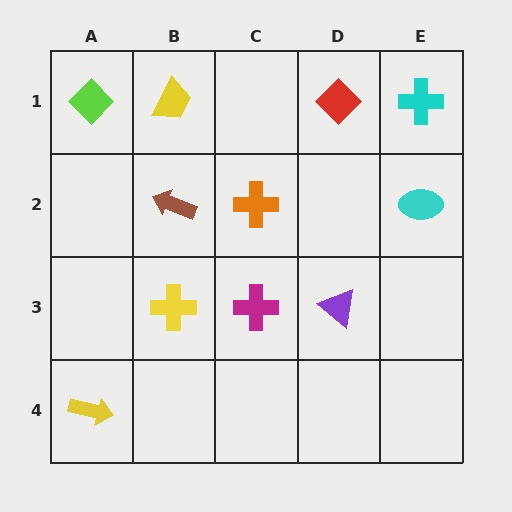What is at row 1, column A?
A lime diamond.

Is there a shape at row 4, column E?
No, that cell is empty.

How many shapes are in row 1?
4 shapes.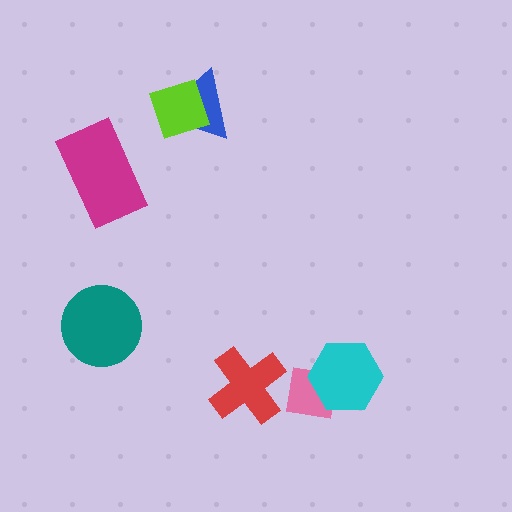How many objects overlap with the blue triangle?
1 object overlaps with the blue triangle.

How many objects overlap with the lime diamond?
1 object overlaps with the lime diamond.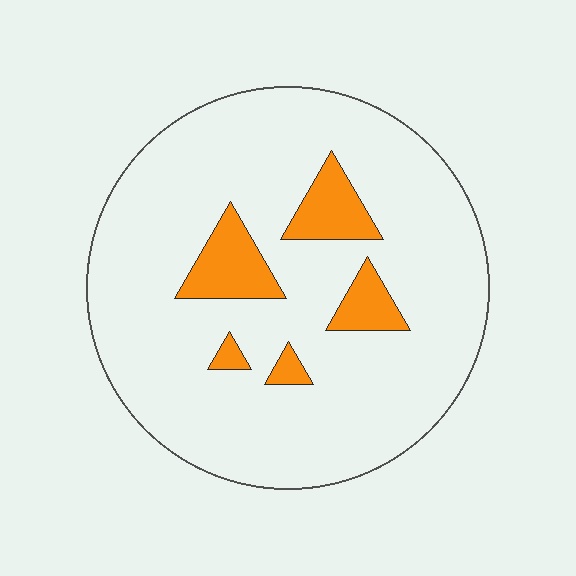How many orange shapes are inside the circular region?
5.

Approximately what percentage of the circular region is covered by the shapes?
Approximately 10%.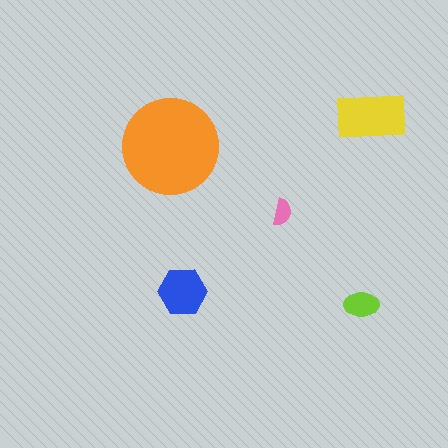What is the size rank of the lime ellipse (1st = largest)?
4th.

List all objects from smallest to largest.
The pink semicircle, the lime ellipse, the blue hexagon, the yellow rectangle, the orange circle.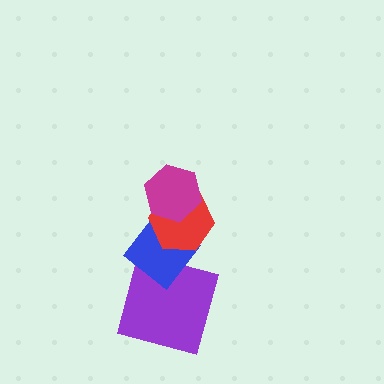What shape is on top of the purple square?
The blue diamond is on top of the purple square.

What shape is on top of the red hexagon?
The magenta hexagon is on top of the red hexagon.